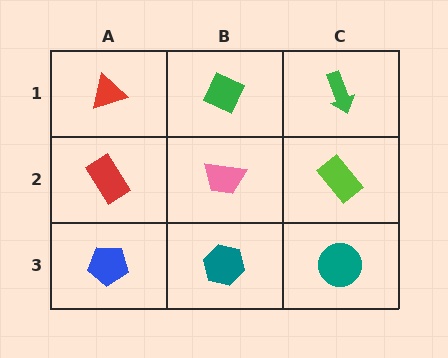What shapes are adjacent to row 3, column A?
A red rectangle (row 2, column A), a teal hexagon (row 3, column B).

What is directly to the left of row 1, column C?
A green diamond.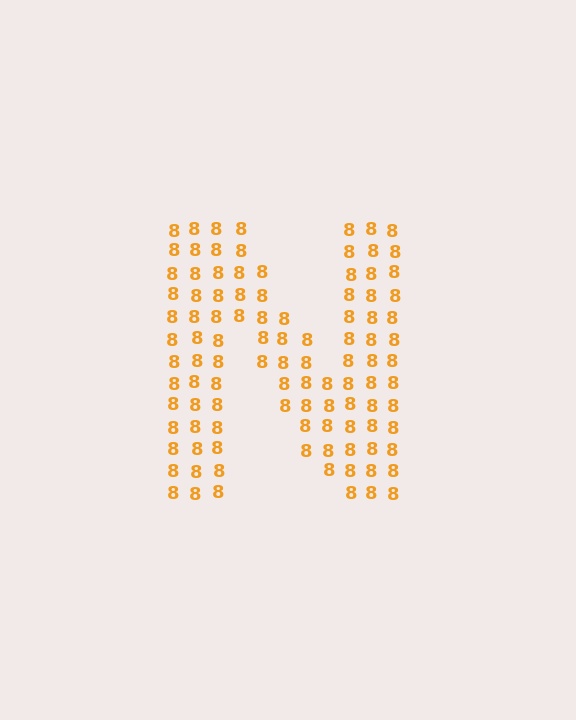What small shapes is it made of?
It is made of small digit 8's.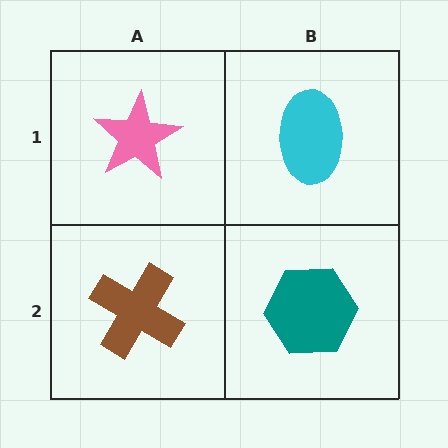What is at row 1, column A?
A pink star.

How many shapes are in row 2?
2 shapes.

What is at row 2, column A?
A brown cross.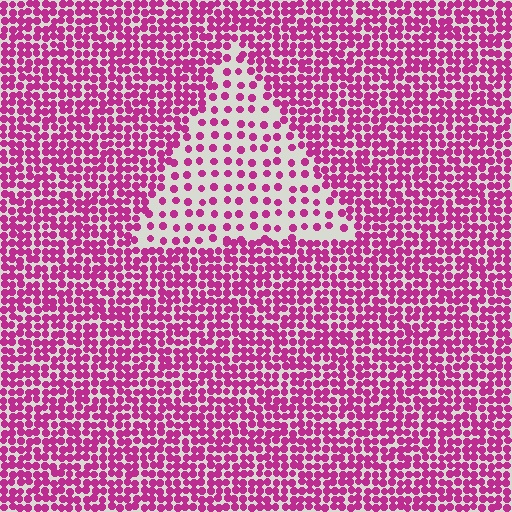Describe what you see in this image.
The image contains small magenta elements arranged at two different densities. A triangle-shaped region is visible where the elements are less densely packed than the surrounding area.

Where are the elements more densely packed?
The elements are more densely packed outside the triangle boundary.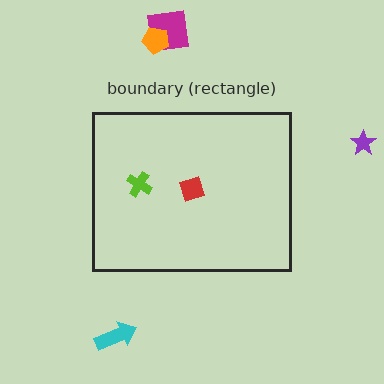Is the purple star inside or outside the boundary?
Outside.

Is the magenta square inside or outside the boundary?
Outside.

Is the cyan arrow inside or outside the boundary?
Outside.